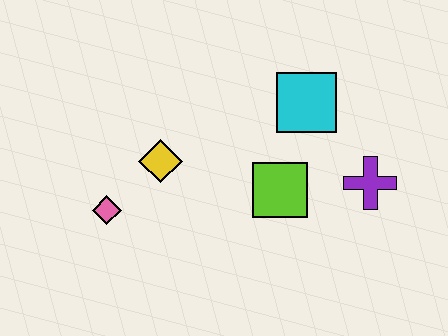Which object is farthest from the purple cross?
The pink diamond is farthest from the purple cross.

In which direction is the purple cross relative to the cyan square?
The purple cross is below the cyan square.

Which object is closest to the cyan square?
The lime square is closest to the cyan square.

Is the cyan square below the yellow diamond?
No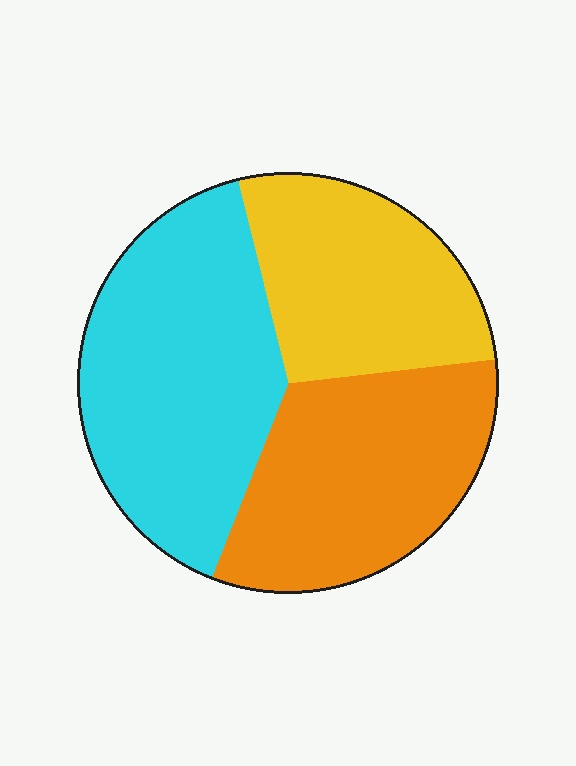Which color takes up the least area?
Yellow, at roughly 25%.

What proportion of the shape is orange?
Orange covers 33% of the shape.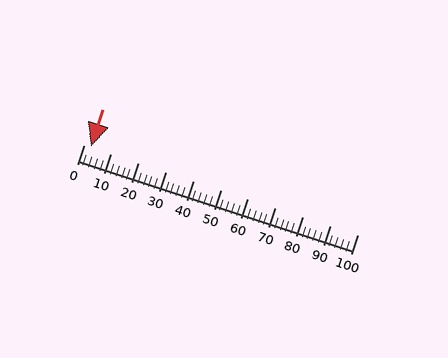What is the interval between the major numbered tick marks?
The major tick marks are spaced 10 units apart.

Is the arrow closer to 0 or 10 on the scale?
The arrow is closer to 0.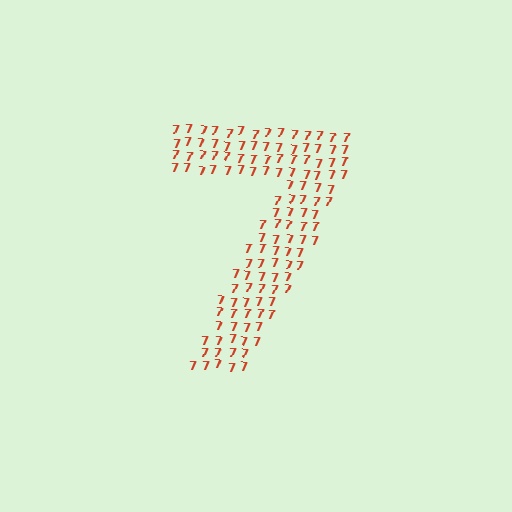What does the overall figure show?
The overall figure shows the digit 7.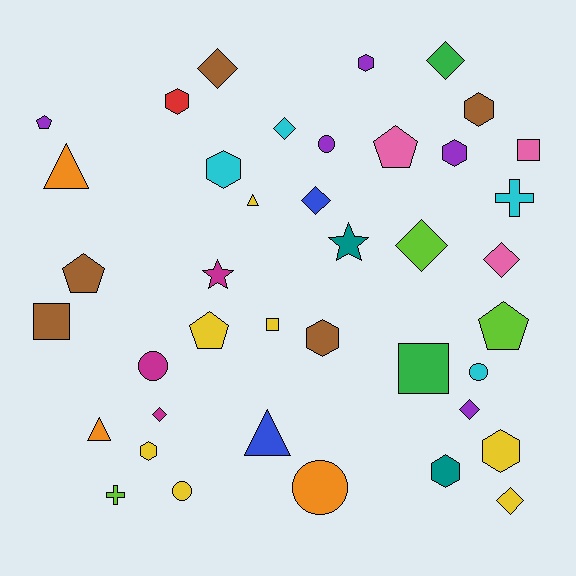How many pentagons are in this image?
There are 5 pentagons.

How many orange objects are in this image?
There are 3 orange objects.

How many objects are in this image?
There are 40 objects.